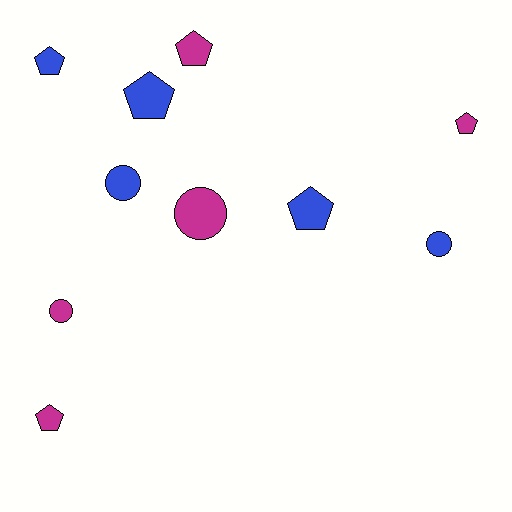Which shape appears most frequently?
Pentagon, with 6 objects.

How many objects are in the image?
There are 10 objects.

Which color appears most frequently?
Blue, with 5 objects.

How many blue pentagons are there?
There are 3 blue pentagons.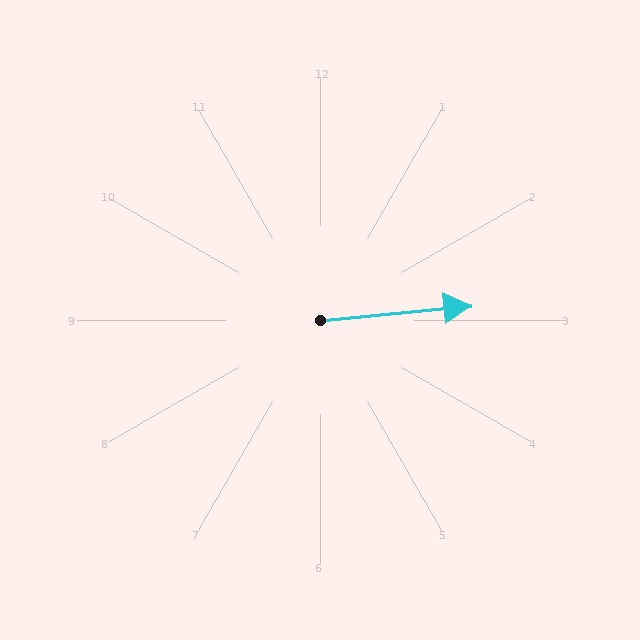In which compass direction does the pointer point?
East.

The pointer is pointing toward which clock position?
Roughly 3 o'clock.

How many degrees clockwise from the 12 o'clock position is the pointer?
Approximately 84 degrees.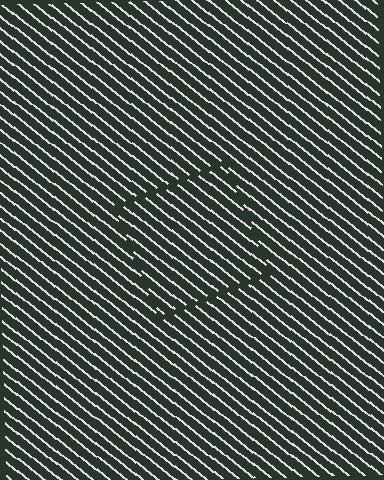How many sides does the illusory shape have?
4 sides — the line-ends trace a square.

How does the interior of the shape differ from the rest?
The interior of the shape contains the same grating, shifted by half a period — the contour is defined by the phase discontinuity where line-ends from the inner and outer gratings abut.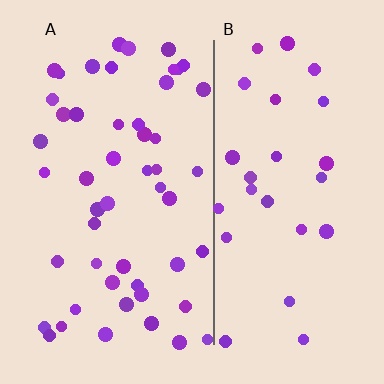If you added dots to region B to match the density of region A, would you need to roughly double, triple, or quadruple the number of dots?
Approximately double.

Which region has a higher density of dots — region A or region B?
A (the left).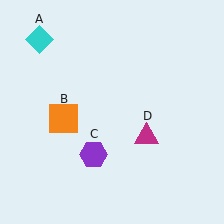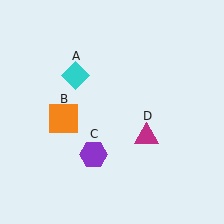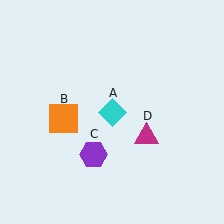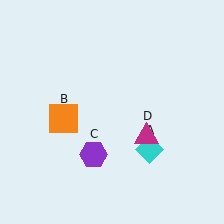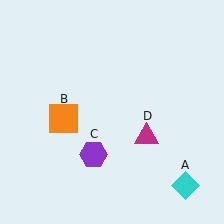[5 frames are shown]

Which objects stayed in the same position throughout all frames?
Orange square (object B) and purple hexagon (object C) and magenta triangle (object D) remained stationary.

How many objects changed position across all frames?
1 object changed position: cyan diamond (object A).